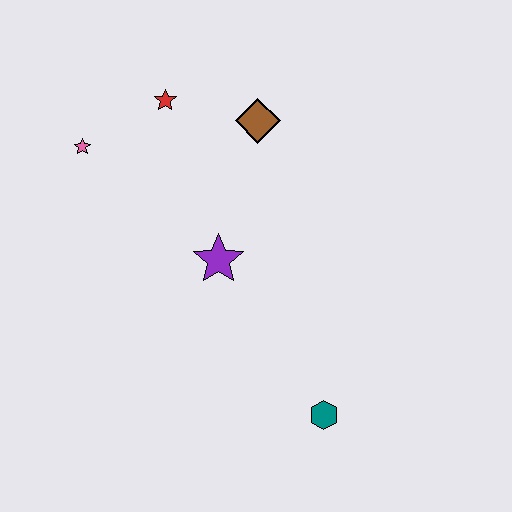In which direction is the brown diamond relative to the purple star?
The brown diamond is above the purple star.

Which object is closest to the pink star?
The red star is closest to the pink star.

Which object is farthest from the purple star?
The teal hexagon is farthest from the purple star.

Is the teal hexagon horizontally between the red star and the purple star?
No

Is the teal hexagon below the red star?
Yes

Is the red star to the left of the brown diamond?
Yes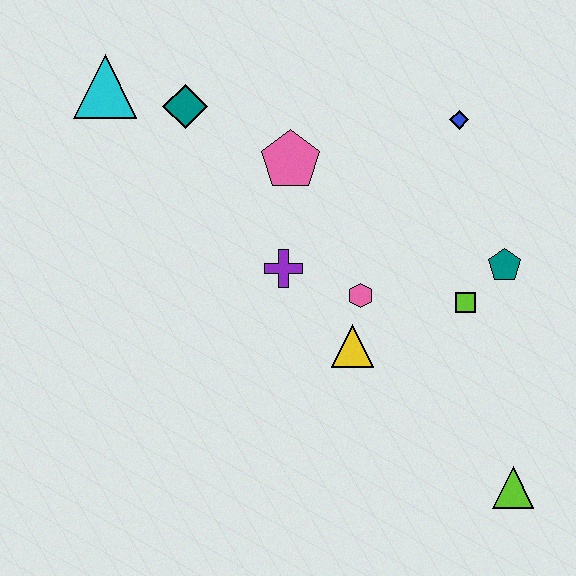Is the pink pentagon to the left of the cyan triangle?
No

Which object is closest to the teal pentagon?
The lime square is closest to the teal pentagon.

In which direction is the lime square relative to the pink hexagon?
The lime square is to the right of the pink hexagon.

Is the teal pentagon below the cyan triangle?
Yes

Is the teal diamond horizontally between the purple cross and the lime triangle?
No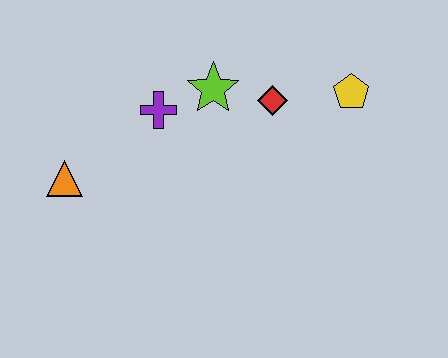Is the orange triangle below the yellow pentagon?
Yes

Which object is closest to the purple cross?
The lime star is closest to the purple cross.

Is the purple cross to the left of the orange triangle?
No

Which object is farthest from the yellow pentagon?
The orange triangle is farthest from the yellow pentagon.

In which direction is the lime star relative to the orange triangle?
The lime star is to the right of the orange triangle.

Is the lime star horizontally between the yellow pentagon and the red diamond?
No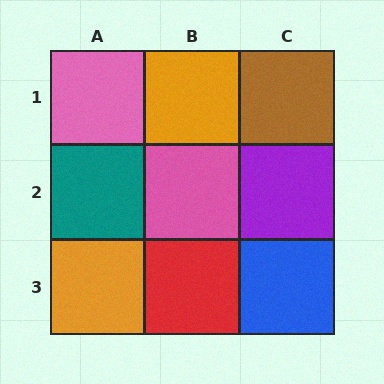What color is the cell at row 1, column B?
Orange.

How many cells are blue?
1 cell is blue.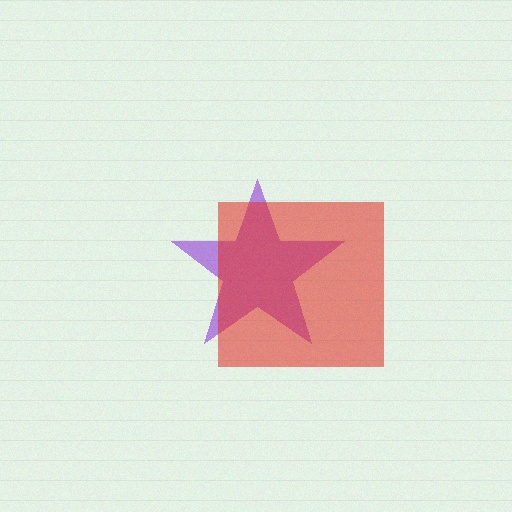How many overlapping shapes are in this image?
There are 2 overlapping shapes in the image.